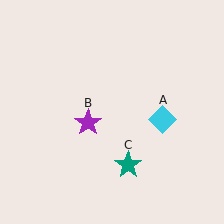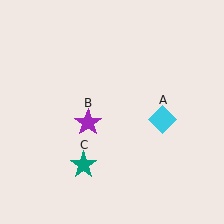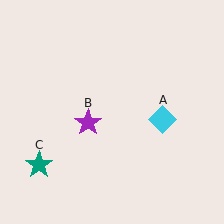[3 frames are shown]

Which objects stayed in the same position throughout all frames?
Cyan diamond (object A) and purple star (object B) remained stationary.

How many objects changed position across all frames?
1 object changed position: teal star (object C).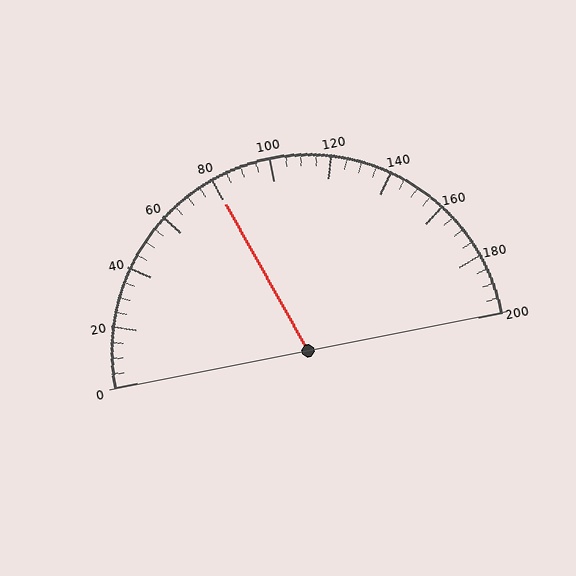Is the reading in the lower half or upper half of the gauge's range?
The reading is in the lower half of the range (0 to 200).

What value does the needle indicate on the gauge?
The needle indicates approximately 80.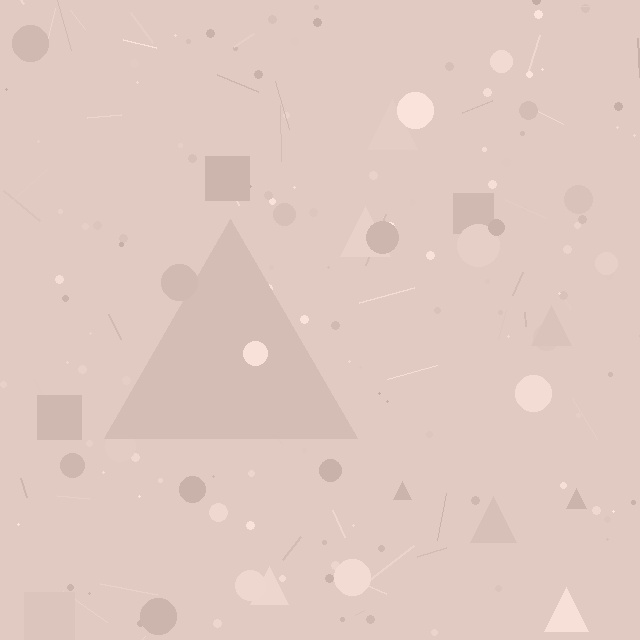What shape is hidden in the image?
A triangle is hidden in the image.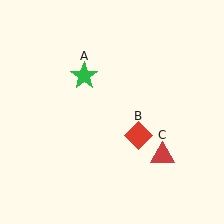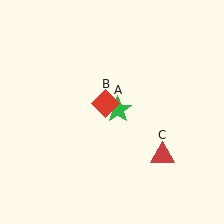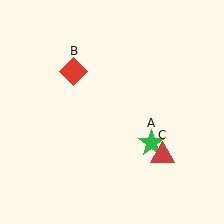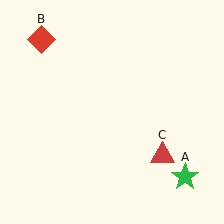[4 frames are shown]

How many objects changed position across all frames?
2 objects changed position: green star (object A), red diamond (object B).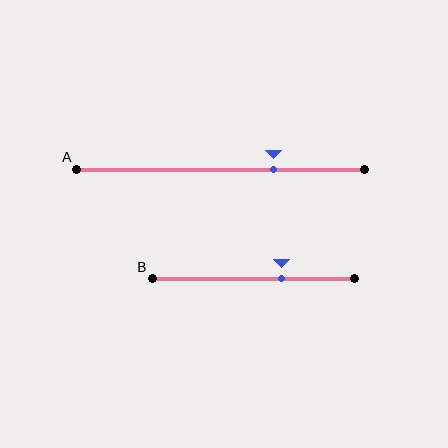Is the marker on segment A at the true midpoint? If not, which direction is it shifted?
No, the marker on segment A is shifted to the right by about 18% of the segment length.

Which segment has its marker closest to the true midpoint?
Segment B has its marker closest to the true midpoint.